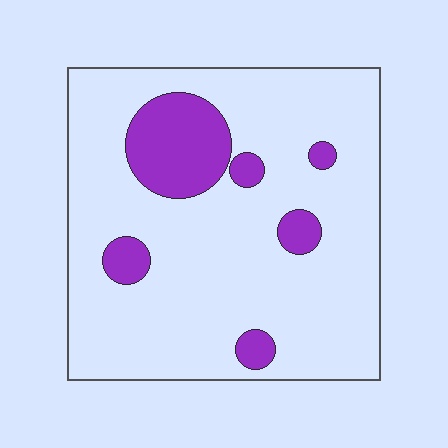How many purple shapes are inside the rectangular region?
6.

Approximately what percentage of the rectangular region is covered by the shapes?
Approximately 15%.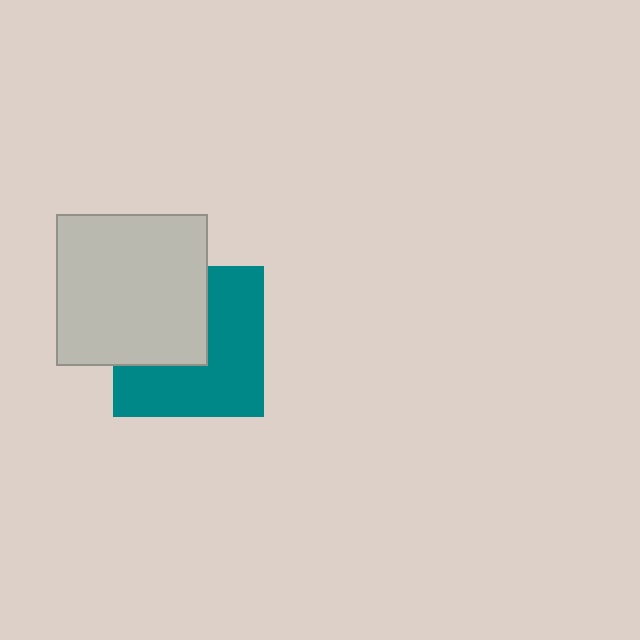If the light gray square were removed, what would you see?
You would see the complete teal square.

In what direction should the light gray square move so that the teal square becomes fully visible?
The light gray square should move toward the upper-left. That is the shortest direction to clear the overlap and leave the teal square fully visible.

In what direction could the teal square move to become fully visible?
The teal square could move toward the lower-right. That would shift it out from behind the light gray square entirely.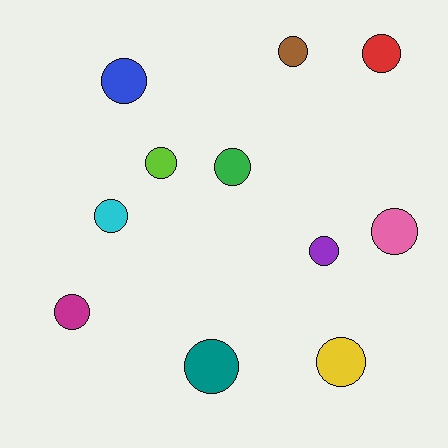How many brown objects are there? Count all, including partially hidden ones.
There is 1 brown object.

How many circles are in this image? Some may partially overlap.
There are 11 circles.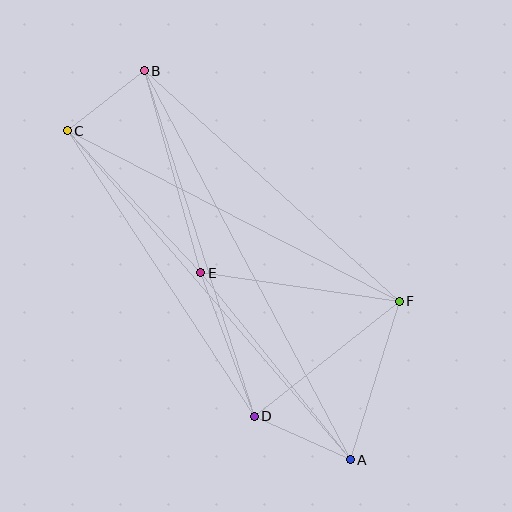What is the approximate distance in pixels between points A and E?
The distance between A and E is approximately 239 pixels.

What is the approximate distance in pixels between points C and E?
The distance between C and E is approximately 195 pixels.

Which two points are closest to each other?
Points B and C are closest to each other.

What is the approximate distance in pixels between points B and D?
The distance between B and D is approximately 362 pixels.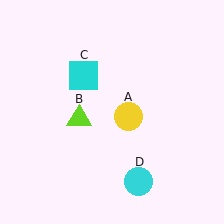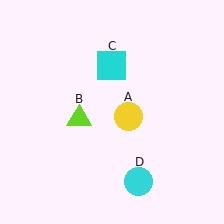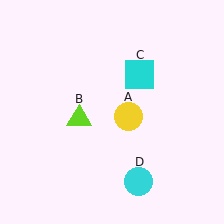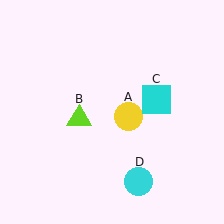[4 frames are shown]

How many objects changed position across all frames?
1 object changed position: cyan square (object C).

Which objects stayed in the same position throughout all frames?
Yellow circle (object A) and lime triangle (object B) and cyan circle (object D) remained stationary.